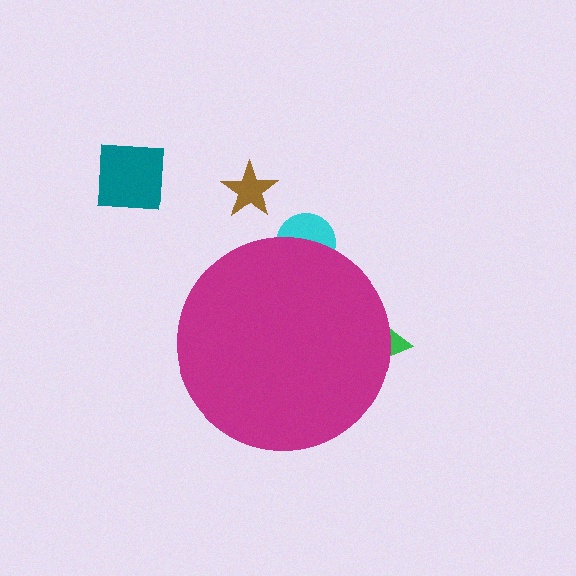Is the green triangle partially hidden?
Yes, the green triangle is partially hidden behind the magenta circle.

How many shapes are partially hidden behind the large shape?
2 shapes are partially hidden.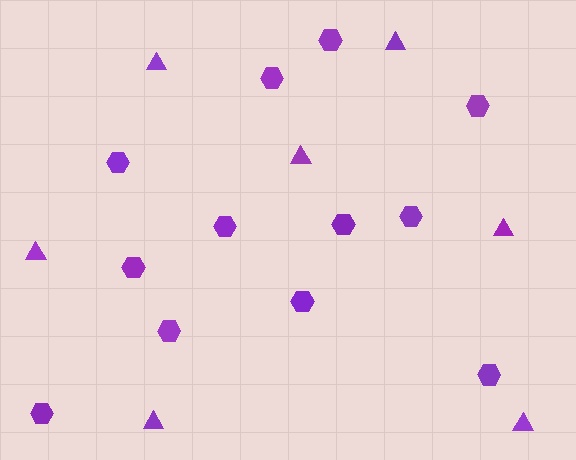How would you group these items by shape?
There are 2 groups: one group of triangles (7) and one group of hexagons (12).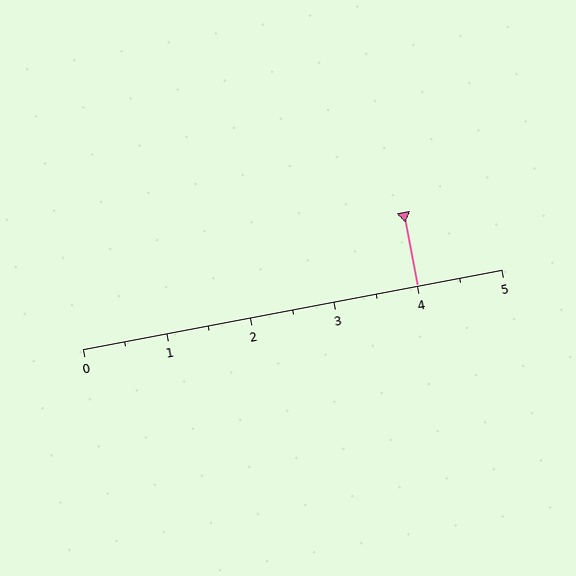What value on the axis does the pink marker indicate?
The marker indicates approximately 4.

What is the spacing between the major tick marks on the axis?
The major ticks are spaced 1 apart.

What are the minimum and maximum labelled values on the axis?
The axis runs from 0 to 5.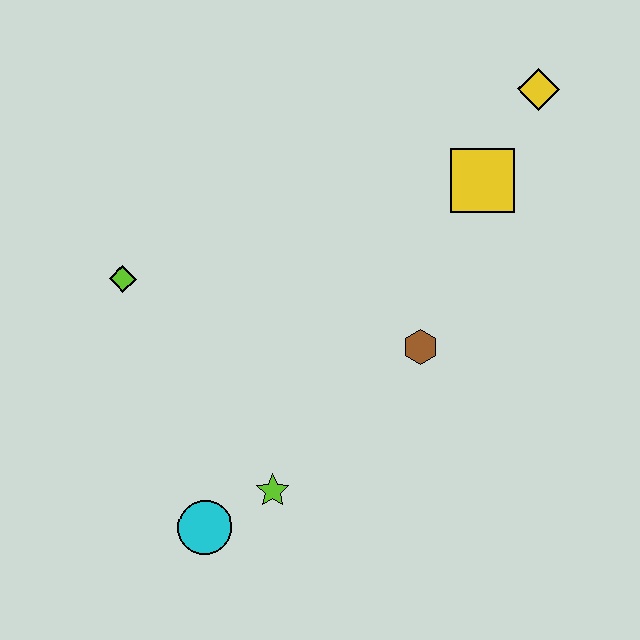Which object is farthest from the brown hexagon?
The lime diamond is farthest from the brown hexagon.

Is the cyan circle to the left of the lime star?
Yes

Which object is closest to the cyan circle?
The lime star is closest to the cyan circle.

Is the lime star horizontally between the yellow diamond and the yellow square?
No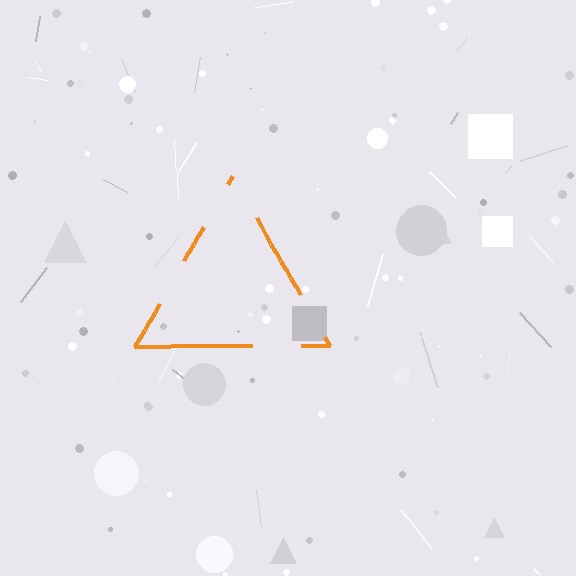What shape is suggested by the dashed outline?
The dashed outline suggests a triangle.